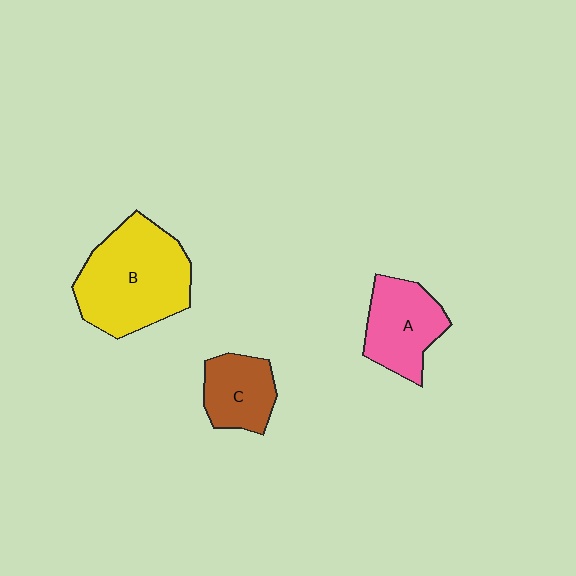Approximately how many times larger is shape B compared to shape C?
Approximately 2.1 times.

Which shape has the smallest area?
Shape C (brown).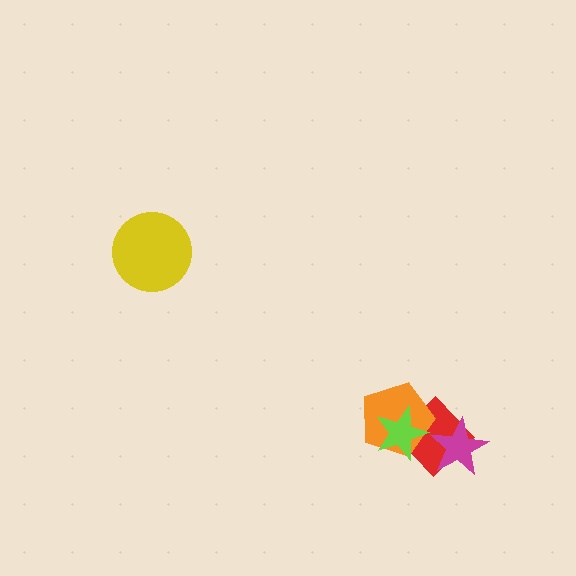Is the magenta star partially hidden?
No, no other shape covers it.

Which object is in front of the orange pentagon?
The lime star is in front of the orange pentagon.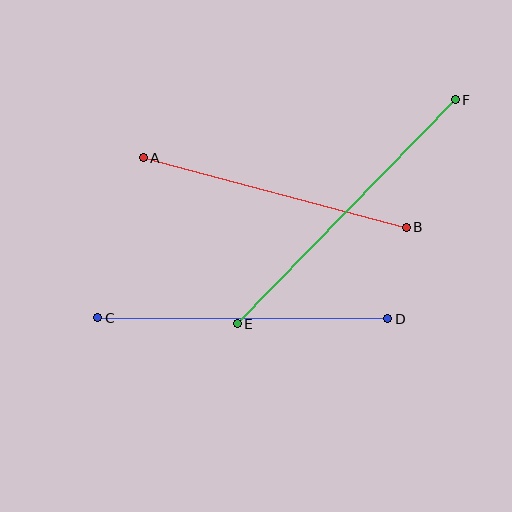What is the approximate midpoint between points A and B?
The midpoint is at approximately (275, 193) pixels.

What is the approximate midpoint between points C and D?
The midpoint is at approximately (243, 318) pixels.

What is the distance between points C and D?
The distance is approximately 290 pixels.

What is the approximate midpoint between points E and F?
The midpoint is at approximately (346, 212) pixels.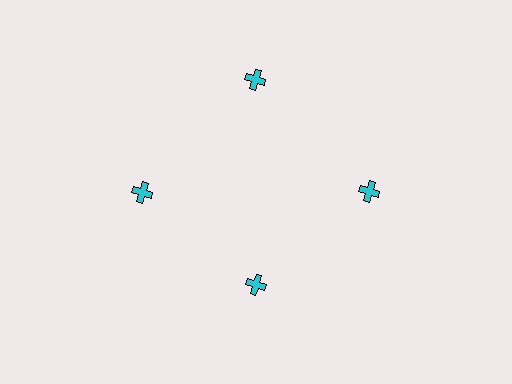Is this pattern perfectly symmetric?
No. The 4 cyan crosses are arranged in a ring, but one element near the 6 o'clock position is pulled inward toward the center, breaking the 4-fold rotational symmetry.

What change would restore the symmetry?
The symmetry would be restored by moving it outward, back onto the ring so that all 4 crosses sit at equal angles and equal distance from the center.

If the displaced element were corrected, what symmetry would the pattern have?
It would have 4-fold rotational symmetry — the pattern would map onto itself every 90 degrees.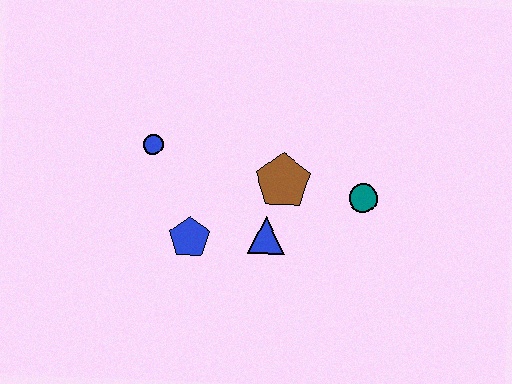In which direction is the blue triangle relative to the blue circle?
The blue triangle is to the right of the blue circle.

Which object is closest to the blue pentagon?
The blue triangle is closest to the blue pentagon.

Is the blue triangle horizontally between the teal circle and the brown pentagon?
No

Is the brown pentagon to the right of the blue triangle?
Yes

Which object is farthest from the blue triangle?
The blue circle is farthest from the blue triangle.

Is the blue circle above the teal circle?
Yes